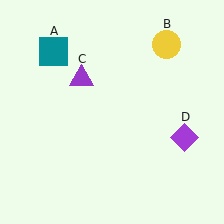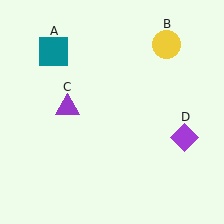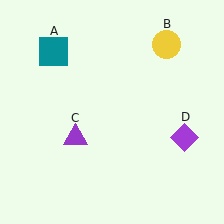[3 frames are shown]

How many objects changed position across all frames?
1 object changed position: purple triangle (object C).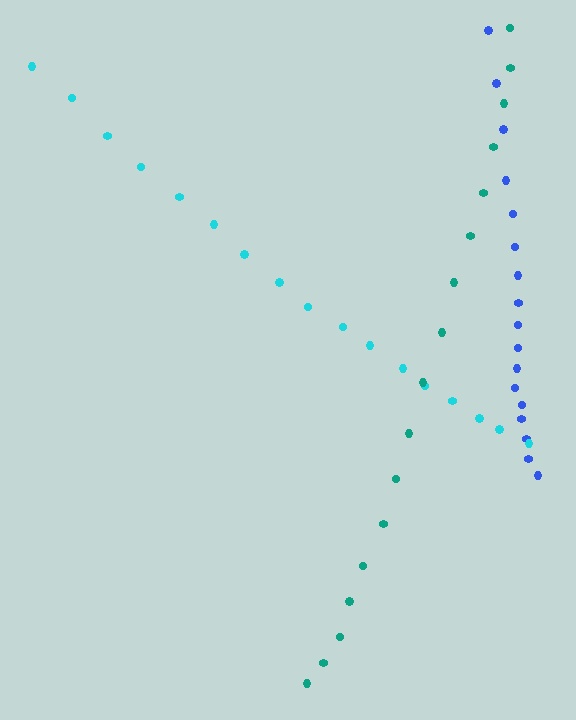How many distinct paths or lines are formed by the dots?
There are 3 distinct paths.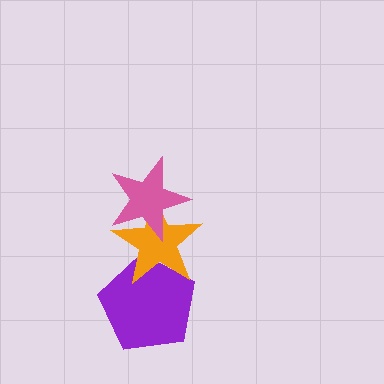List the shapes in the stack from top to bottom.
From top to bottom: the pink star, the orange star, the purple pentagon.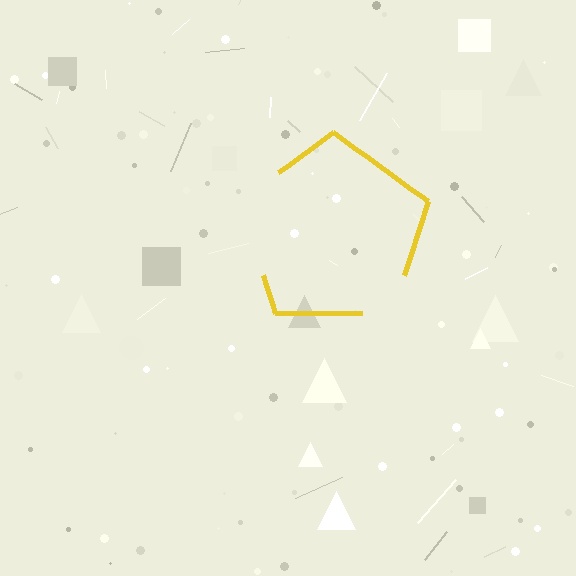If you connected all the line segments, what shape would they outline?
They would outline a pentagon.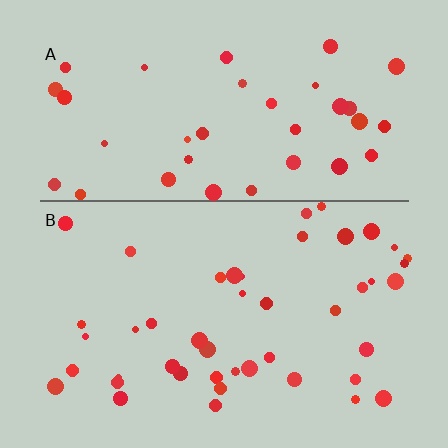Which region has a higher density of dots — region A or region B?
B (the bottom).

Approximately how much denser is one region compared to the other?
Approximately 1.2× — region B over region A.